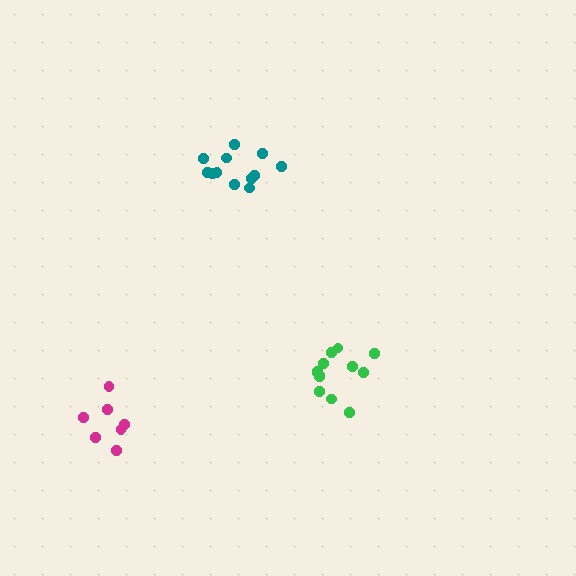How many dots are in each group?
Group 1: 13 dots, Group 2: 12 dots, Group 3: 7 dots (32 total).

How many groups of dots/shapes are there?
There are 3 groups.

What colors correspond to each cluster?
The clusters are colored: green, teal, magenta.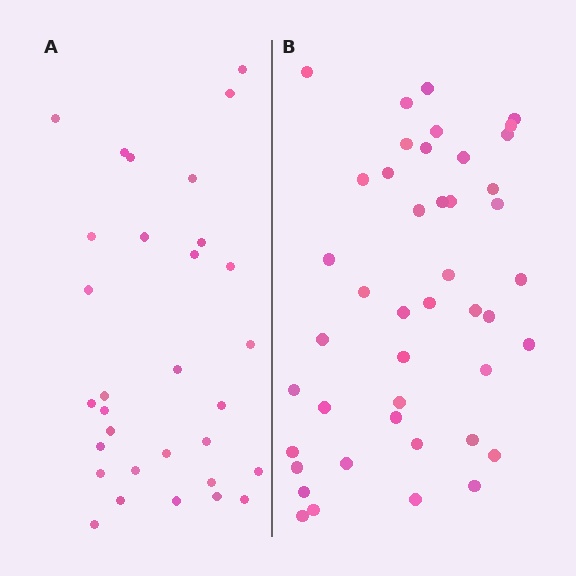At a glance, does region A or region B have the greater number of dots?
Region B (the right region) has more dots.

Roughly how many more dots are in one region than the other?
Region B has approximately 15 more dots than region A.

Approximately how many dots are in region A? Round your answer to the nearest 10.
About 30 dots. (The exact count is 31, which rounds to 30.)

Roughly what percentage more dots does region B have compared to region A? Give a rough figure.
About 40% more.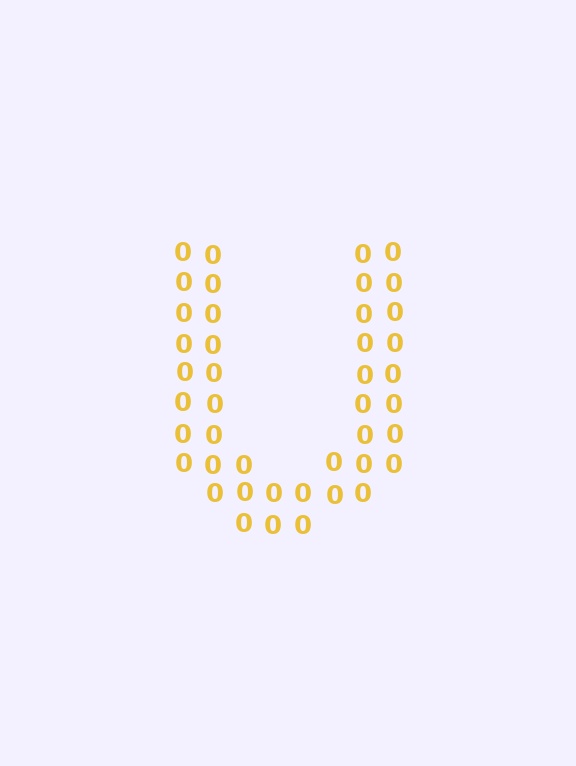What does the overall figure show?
The overall figure shows the letter U.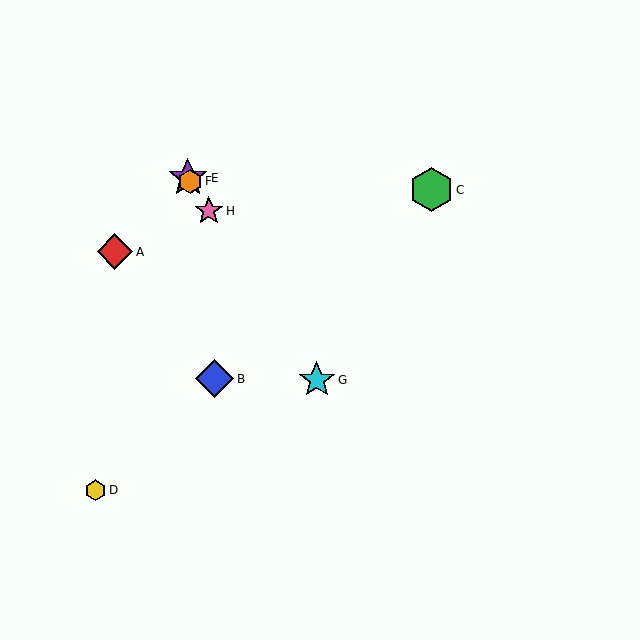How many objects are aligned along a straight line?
4 objects (E, F, G, H) are aligned along a straight line.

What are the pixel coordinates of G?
Object G is at (317, 380).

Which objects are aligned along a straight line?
Objects E, F, G, H are aligned along a straight line.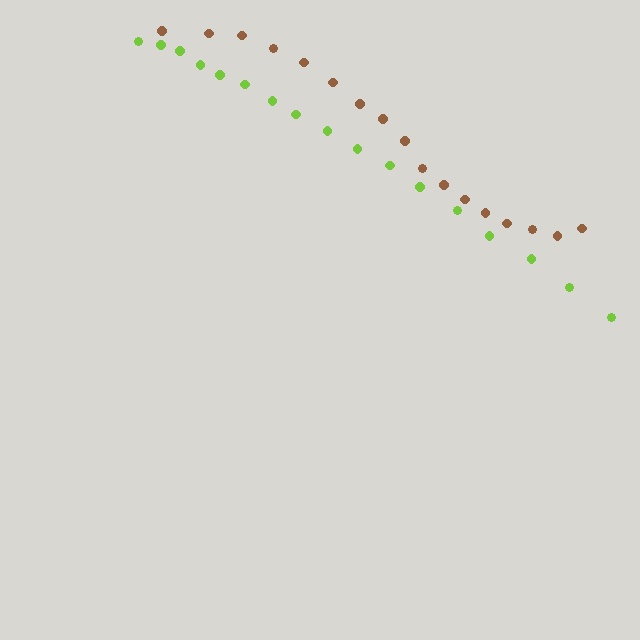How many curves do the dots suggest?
There are 2 distinct paths.